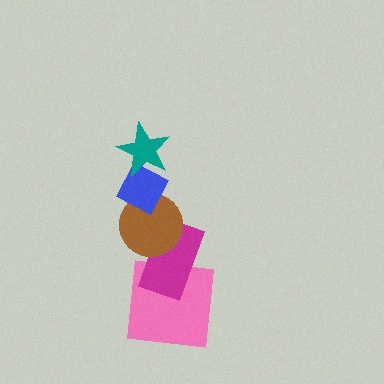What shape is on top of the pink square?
The magenta rectangle is on top of the pink square.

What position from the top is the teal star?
The teal star is 1st from the top.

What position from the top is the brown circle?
The brown circle is 3rd from the top.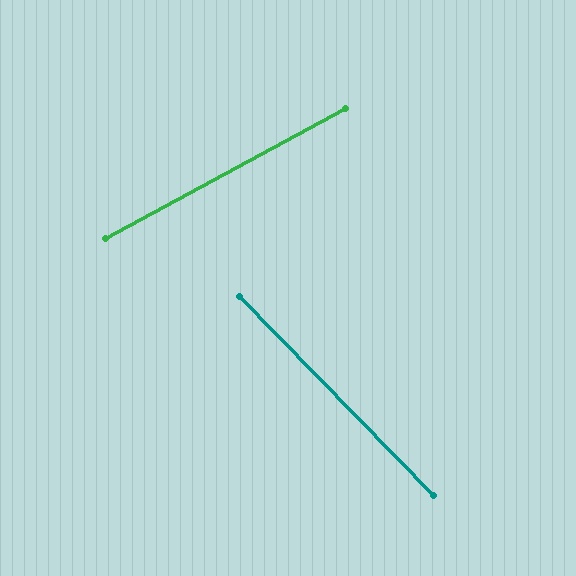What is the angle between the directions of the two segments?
Approximately 74 degrees.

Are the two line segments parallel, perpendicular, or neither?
Neither parallel nor perpendicular — they differ by about 74°.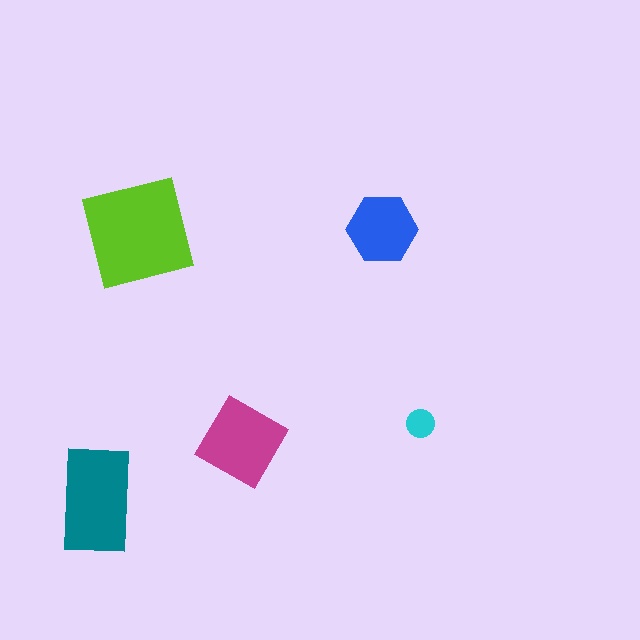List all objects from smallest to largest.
The cyan circle, the blue hexagon, the magenta diamond, the teal rectangle, the lime square.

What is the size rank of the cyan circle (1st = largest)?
5th.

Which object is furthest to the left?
The teal rectangle is leftmost.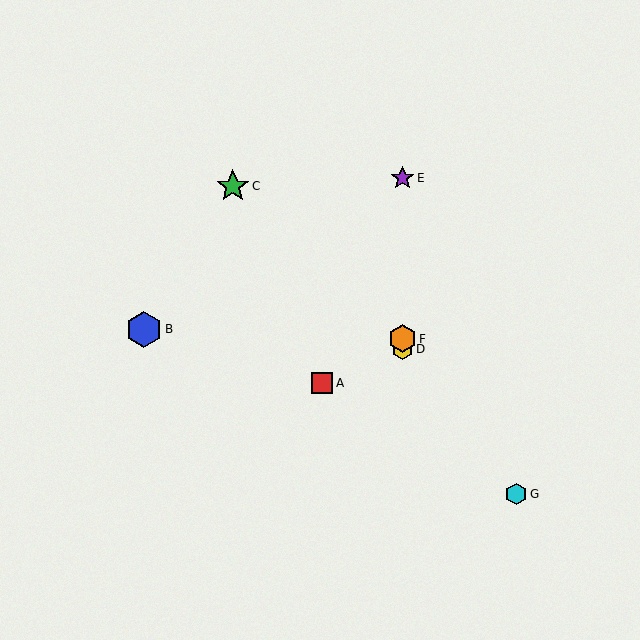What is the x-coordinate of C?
Object C is at x≈233.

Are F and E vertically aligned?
Yes, both are at x≈402.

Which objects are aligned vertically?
Objects D, E, F are aligned vertically.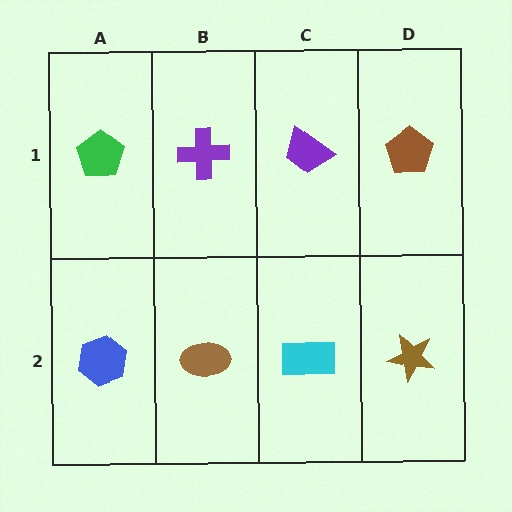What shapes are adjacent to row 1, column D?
A brown star (row 2, column D), a purple trapezoid (row 1, column C).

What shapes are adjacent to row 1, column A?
A blue hexagon (row 2, column A), a purple cross (row 1, column B).